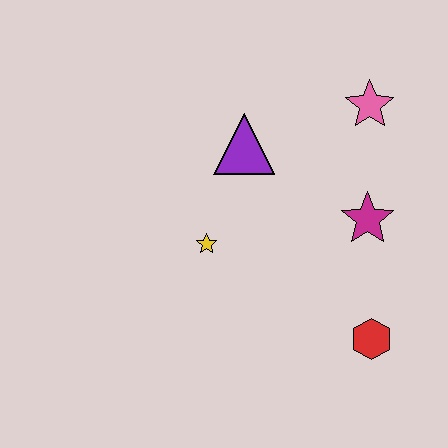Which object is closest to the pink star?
The magenta star is closest to the pink star.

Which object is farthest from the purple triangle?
The red hexagon is farthest from the purple triangle.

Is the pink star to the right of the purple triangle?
Yes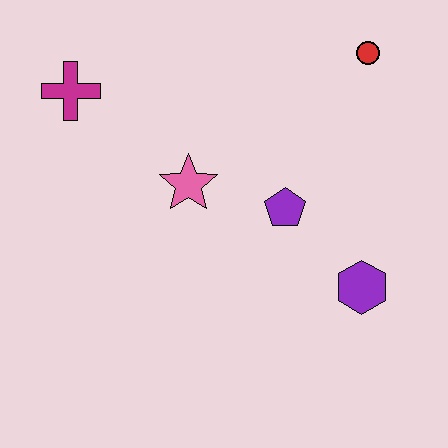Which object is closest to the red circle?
The purple pentagon is closest to the red circle.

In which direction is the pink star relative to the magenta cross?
The pink star is to the right of the magenta cross.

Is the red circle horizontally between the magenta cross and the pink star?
No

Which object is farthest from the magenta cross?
The purple hexagon is farthest from the magenta cross.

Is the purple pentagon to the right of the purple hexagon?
No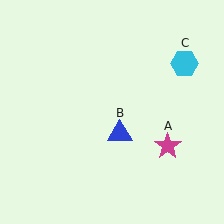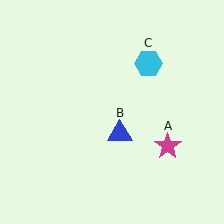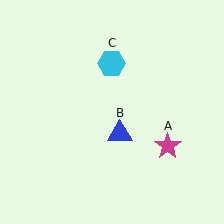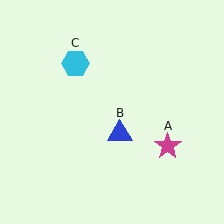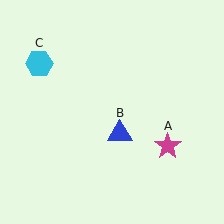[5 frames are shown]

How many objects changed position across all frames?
1 object changed position: cyan hexagon (object C).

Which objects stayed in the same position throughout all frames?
Magenta star (object A) and blue triangle (object B) remained stationary.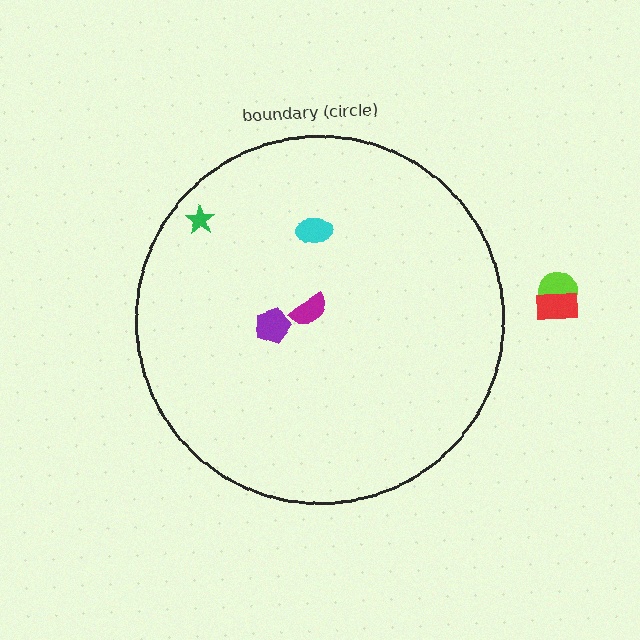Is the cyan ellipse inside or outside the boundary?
Inside.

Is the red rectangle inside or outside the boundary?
Outside.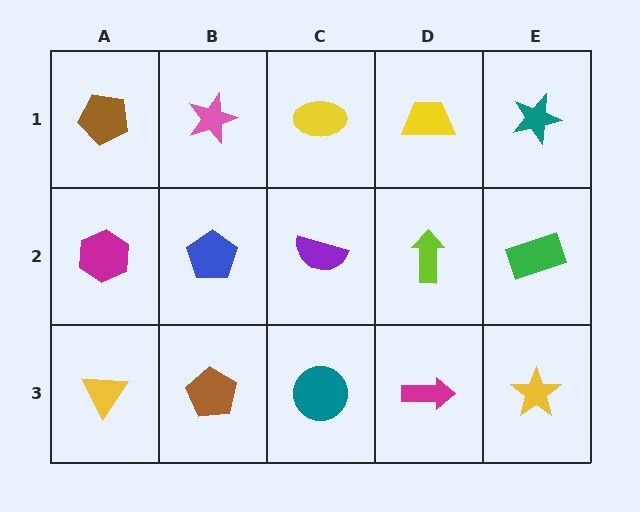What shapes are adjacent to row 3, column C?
A purple semicircle (row 2, column C), a brown pentagon (row 3, column B), a magenta arrow (row 3, column D).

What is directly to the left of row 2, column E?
A lime arrow.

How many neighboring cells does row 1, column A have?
2.